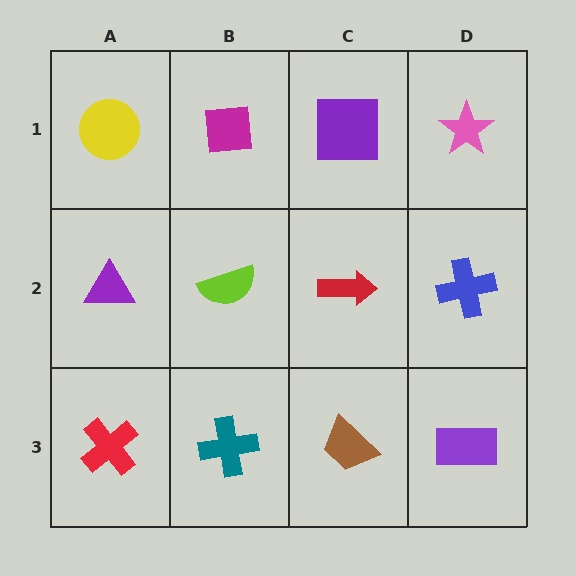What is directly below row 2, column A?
A red cross.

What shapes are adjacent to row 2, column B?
A magenta square (row 1, column B), a teal cross (row 3, column B), a purple triangle (row 2, column A), a red arrow (row 2, column C).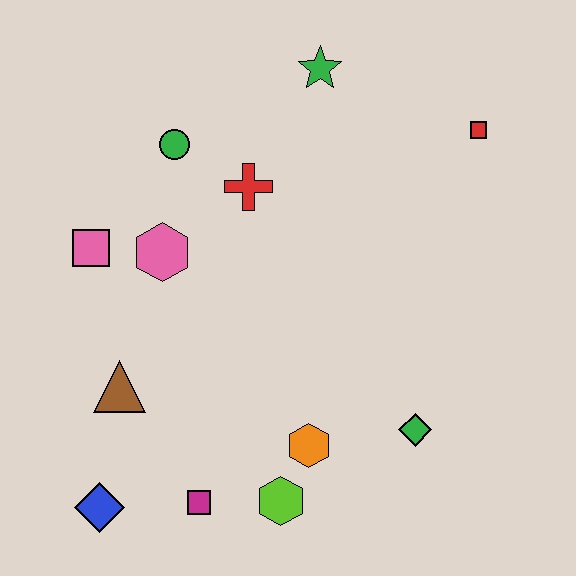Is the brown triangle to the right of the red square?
No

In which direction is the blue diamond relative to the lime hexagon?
The blue diamond is to the left of the lime hexagon.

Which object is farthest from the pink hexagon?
The red square is farthest from the pink hexagon.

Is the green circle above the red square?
No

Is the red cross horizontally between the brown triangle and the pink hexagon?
No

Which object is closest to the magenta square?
The lime hexagon is closest to the magenta square.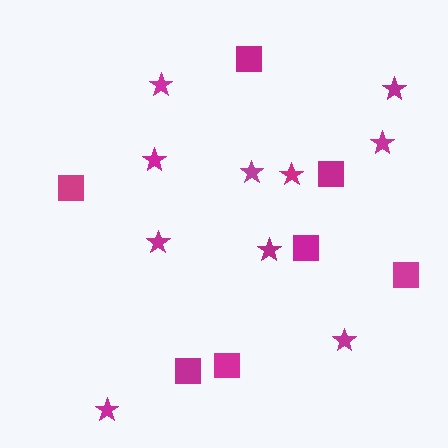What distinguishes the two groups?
There are 2 groups: one group of squares (7) and one group of stars (10).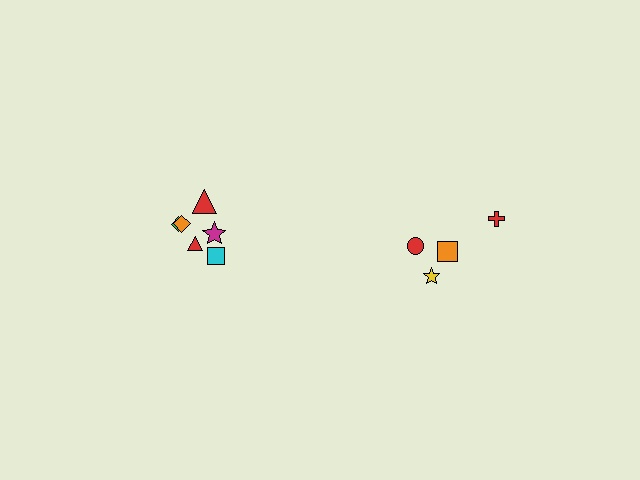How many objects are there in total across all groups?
There are 10 objects.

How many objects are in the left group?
There are 6 objects.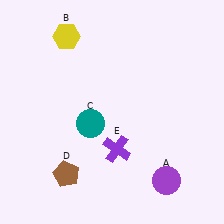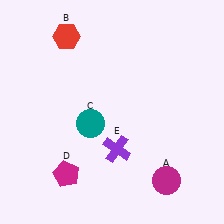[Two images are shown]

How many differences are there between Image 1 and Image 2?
There are 3 differences between the two images.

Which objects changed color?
A changed from purple to magenta. B changed from yellow to red. D changed from brown to magenta.